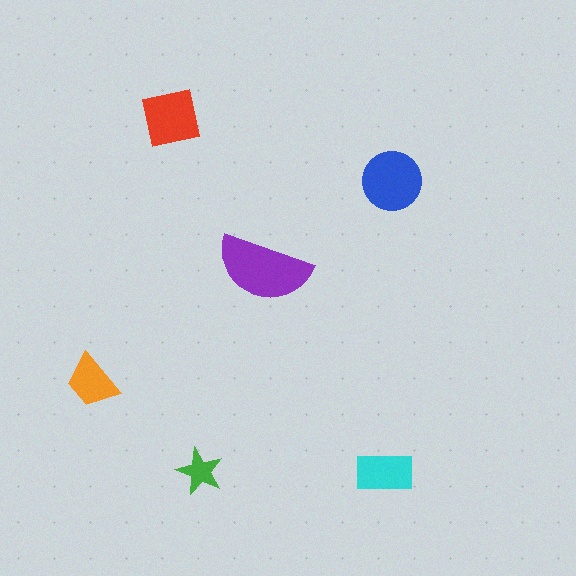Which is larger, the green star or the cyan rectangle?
The cyan rectangle.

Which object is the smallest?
The green star.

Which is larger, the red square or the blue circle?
The blue circle.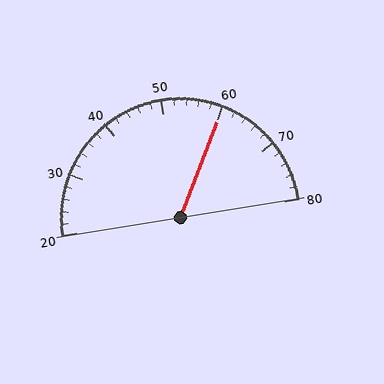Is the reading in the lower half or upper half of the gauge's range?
The reading is in the upper half of the range (20 to 80).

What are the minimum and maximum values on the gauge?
The gauge ranges from 20 to 80.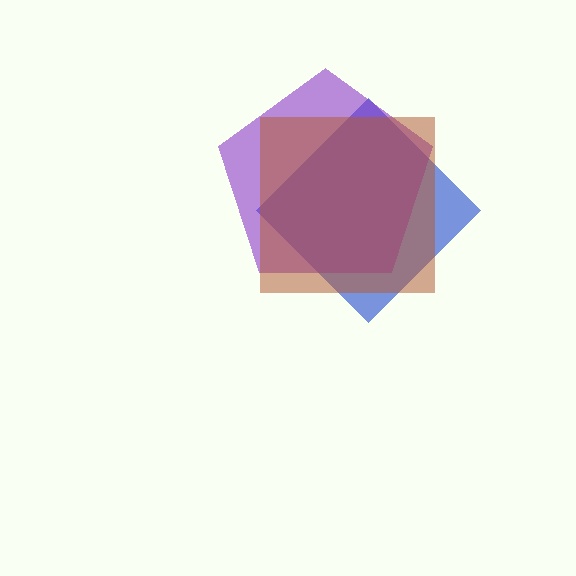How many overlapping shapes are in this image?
There are 3 overlapping shapes in the image.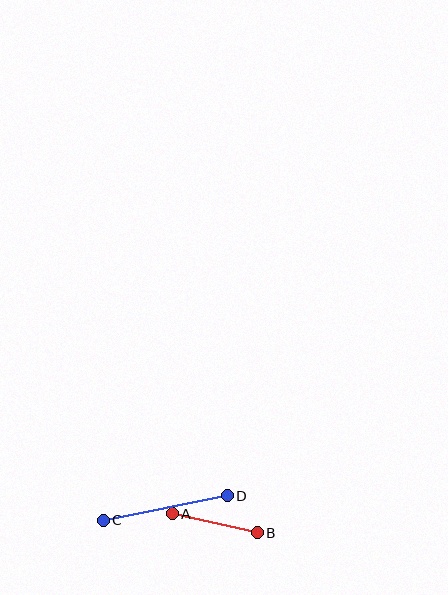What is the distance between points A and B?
The distance is approximately 87 pixels.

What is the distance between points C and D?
The distance is approximately 127 pixels.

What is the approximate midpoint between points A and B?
The midpoint is at approximately (215, 523) pixels.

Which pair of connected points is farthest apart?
Points C and D are farthest apart.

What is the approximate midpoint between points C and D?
The midpoint is at approximately (165, 508) pixels.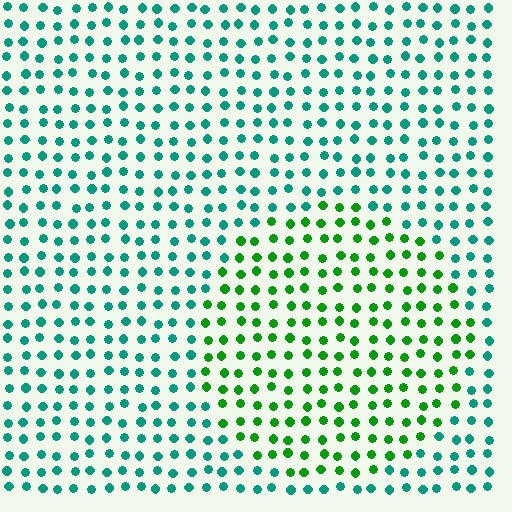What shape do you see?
I see a circle.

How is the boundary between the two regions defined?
The boundary is defined purely by a slight shift in hue (about 46 degrees). Spacing, size, and orientation are identical on both sides.